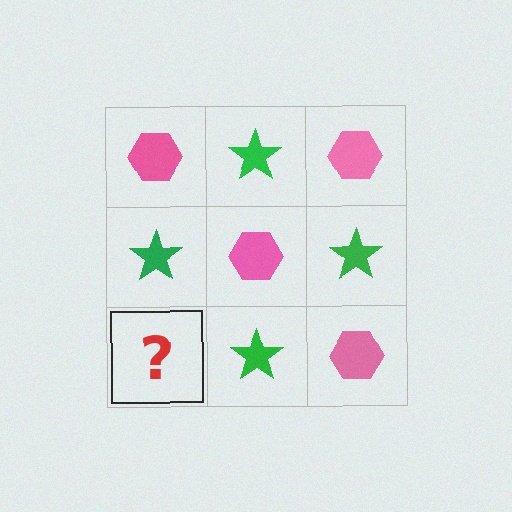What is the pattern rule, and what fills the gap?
The rule is that it alternates pink hexagon and green star in a checkerboard pattern. The gap should be filled with a pink hexagon.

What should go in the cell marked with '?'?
The missing cell should contain a pink hexagon.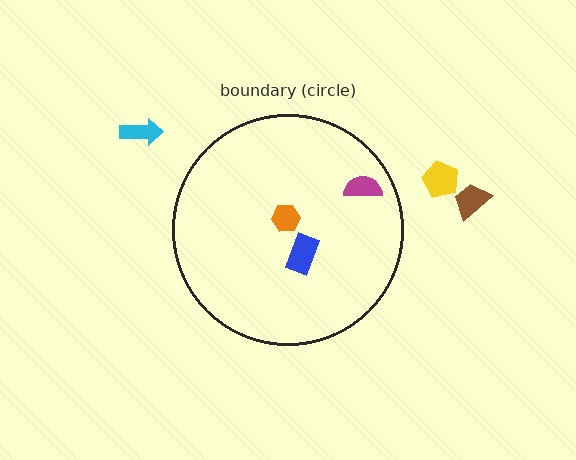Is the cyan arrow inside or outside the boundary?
Outside.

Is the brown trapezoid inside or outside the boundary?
Outside.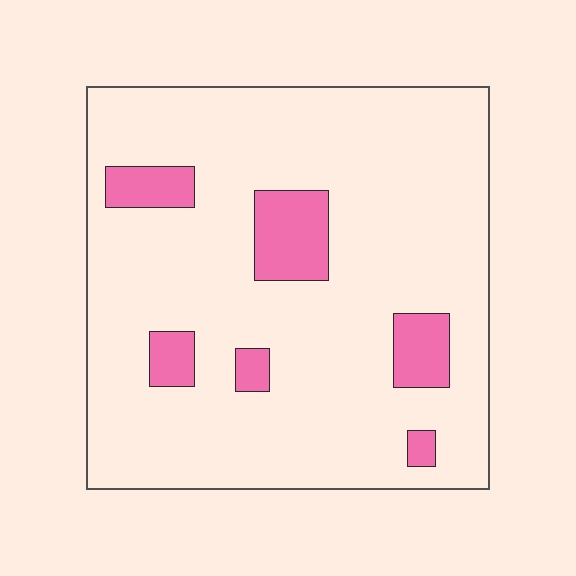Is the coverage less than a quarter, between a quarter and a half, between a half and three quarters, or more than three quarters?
Less than a quarter.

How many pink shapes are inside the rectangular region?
6.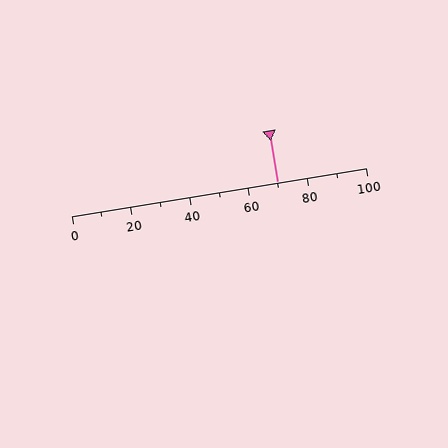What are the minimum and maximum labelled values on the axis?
The axis runs from 0 to 100.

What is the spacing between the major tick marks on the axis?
The major ticks are spaced 20 apart.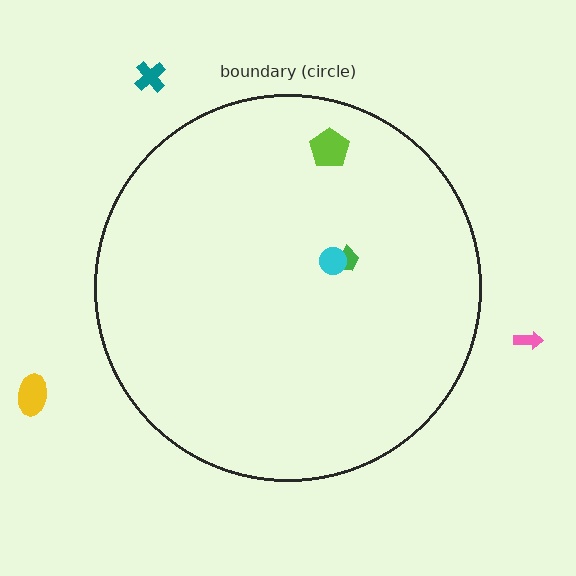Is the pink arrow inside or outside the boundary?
Outside.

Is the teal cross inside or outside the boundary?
Outside.